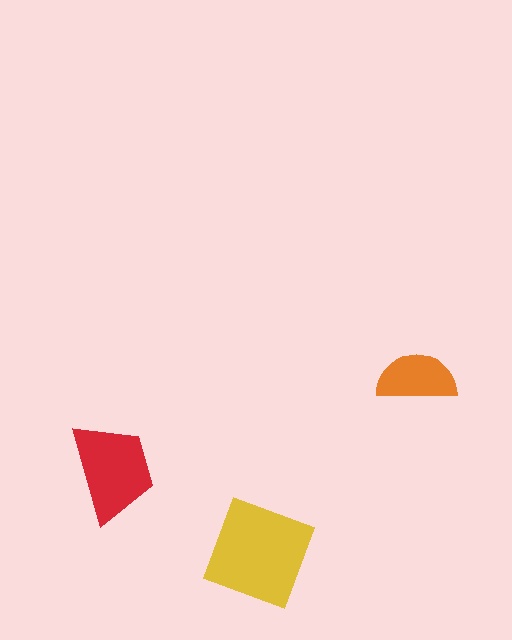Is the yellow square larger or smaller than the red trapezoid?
Larger.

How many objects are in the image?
There are 3 objects in the image.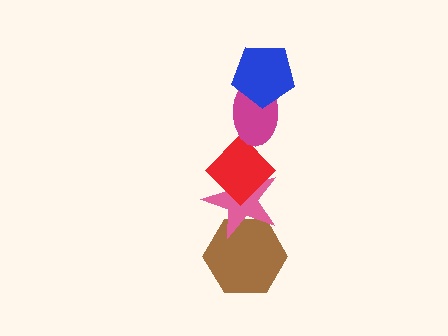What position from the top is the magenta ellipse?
The magenta ellipse is 2nd from the top.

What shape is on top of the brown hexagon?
The pink star is on top of the brown hexagon.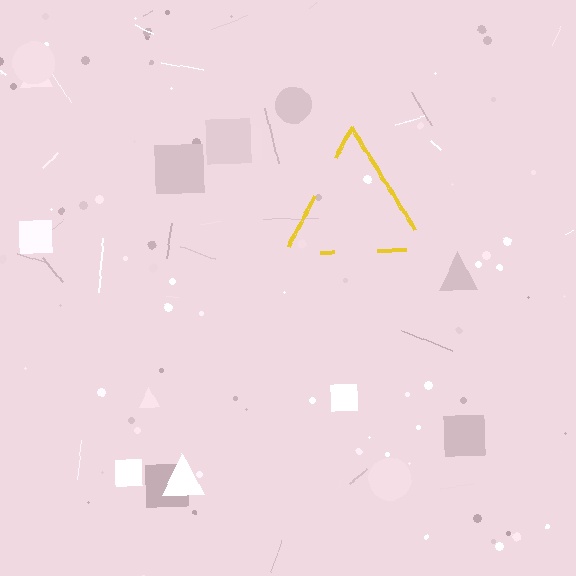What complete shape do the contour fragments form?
The contour fragments form a triangle.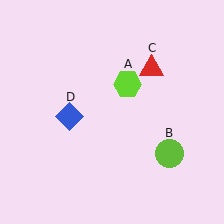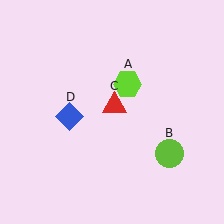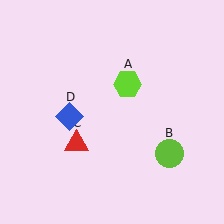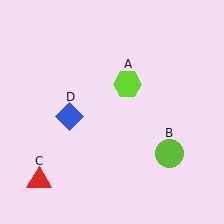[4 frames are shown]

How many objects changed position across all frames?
1 object changed position: red triangle (object C).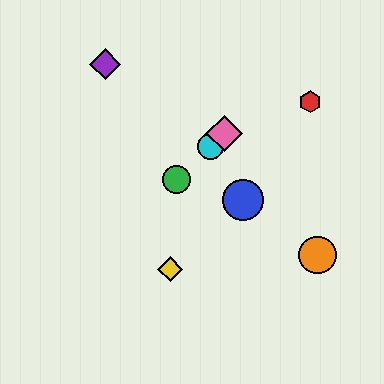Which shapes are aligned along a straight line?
The green circle, the cyan circle, the pink diamond are aligned along a straight line.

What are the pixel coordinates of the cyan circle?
The cyan circle is at (211, 147).